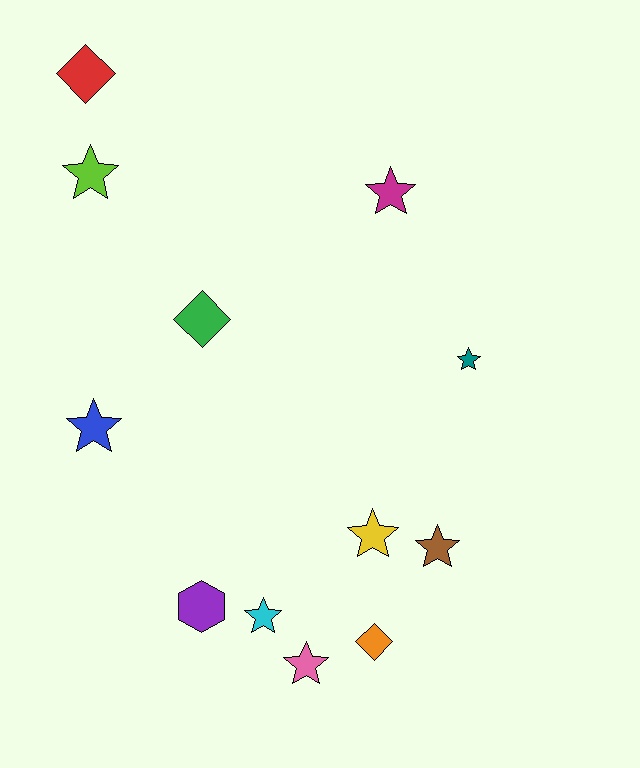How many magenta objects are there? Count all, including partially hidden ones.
There is 1 magenta object.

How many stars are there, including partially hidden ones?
There are 8 stars.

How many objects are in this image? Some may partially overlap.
There are 12 objects.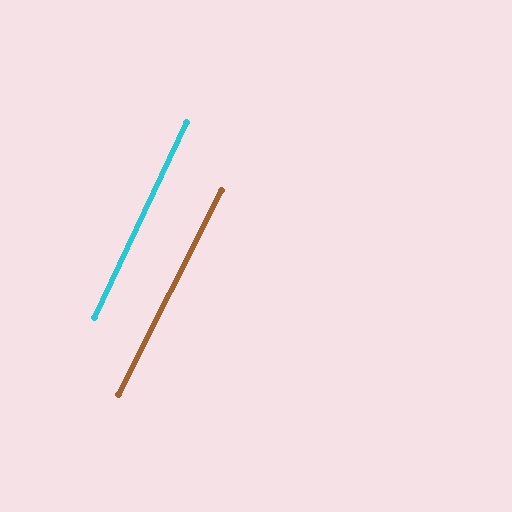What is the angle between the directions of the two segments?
Approximately 2 degrees.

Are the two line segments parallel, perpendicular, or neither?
Parallel — their directions differ by only 1.6°.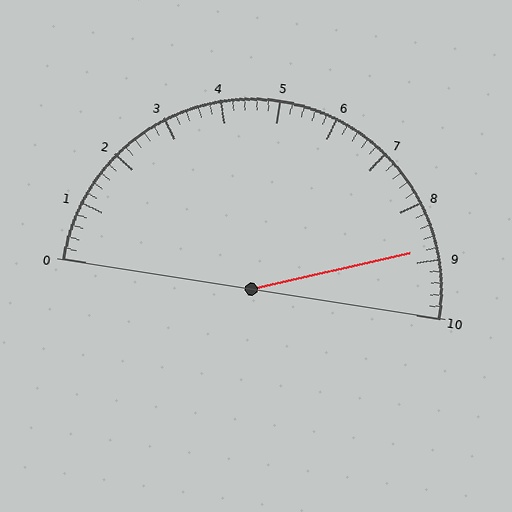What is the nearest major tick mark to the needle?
The nearest major tick mark is 9.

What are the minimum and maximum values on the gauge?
The gauge ranges from 0 to 10.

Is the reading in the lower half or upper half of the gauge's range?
The reading is in the upper half of the range (0 to 10).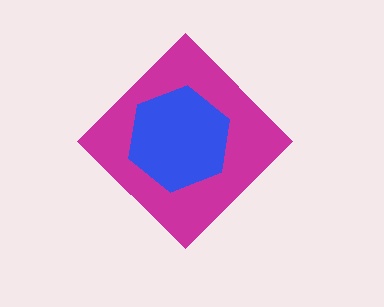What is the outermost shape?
The magenta diamond.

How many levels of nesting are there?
2.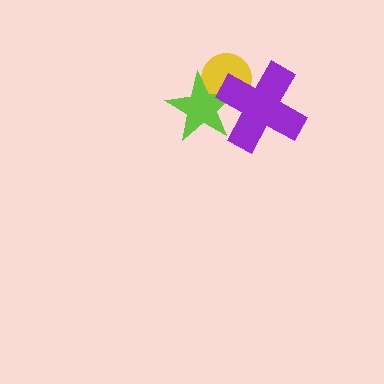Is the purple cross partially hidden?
No, no other shape covers it.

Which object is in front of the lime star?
The purple cross is in front of the lime star.